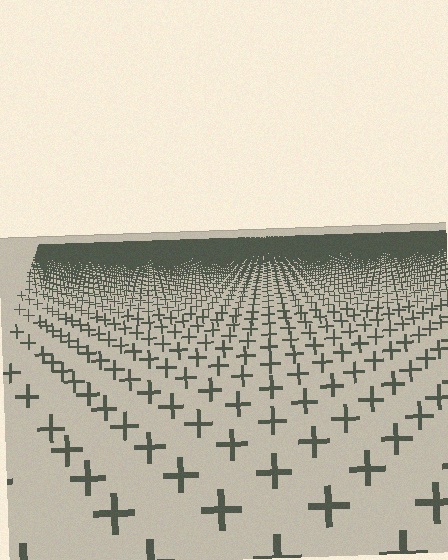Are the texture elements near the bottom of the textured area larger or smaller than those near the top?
Larger. Near the bottom, elements are closer to the viewer and appear at a bigger on-screen size.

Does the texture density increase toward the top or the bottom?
Density increases toward the top.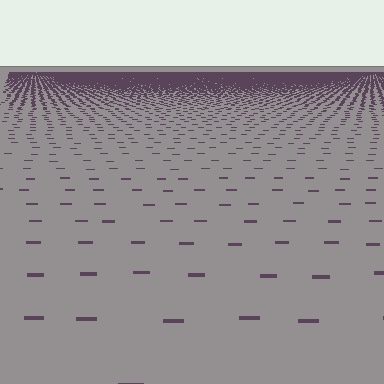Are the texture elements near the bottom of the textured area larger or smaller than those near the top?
Larger. Near the bottom, elements are closer to the viewer and appear at a bigger on-screen size.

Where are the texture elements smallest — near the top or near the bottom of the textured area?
Near the top.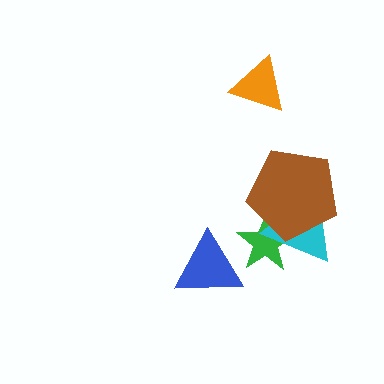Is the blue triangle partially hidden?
No, no other shape covers it.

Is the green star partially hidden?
Yes, it is partially covered by another shape.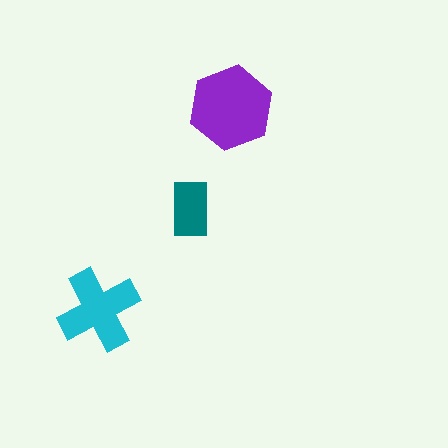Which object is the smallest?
The teal rectangle.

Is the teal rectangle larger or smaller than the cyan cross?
Smaller.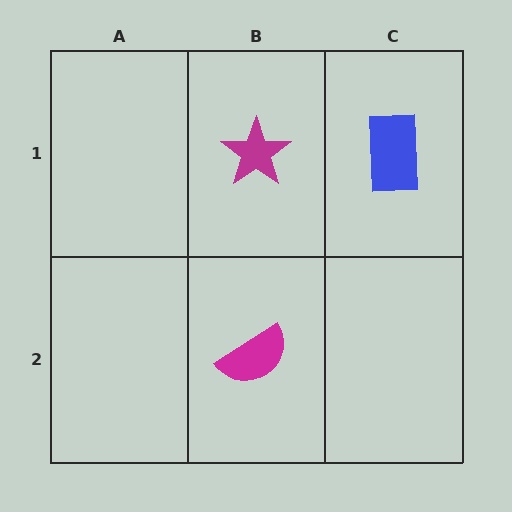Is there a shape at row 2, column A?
No, that cell is empty.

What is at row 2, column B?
A magenta semicircle.